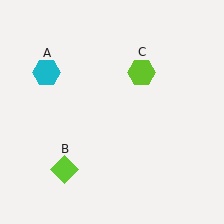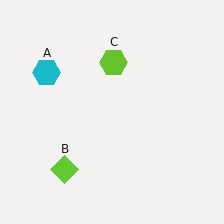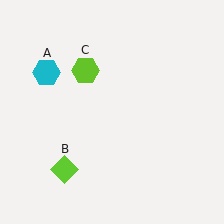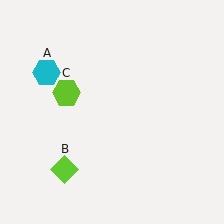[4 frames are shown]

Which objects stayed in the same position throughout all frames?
Cyan hexagon (object A) and lime diamond (object B) remained stationary.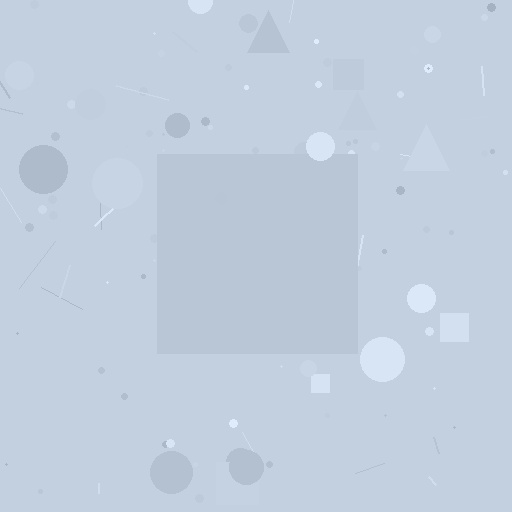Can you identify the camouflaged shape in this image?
The camouflaged shape is a square.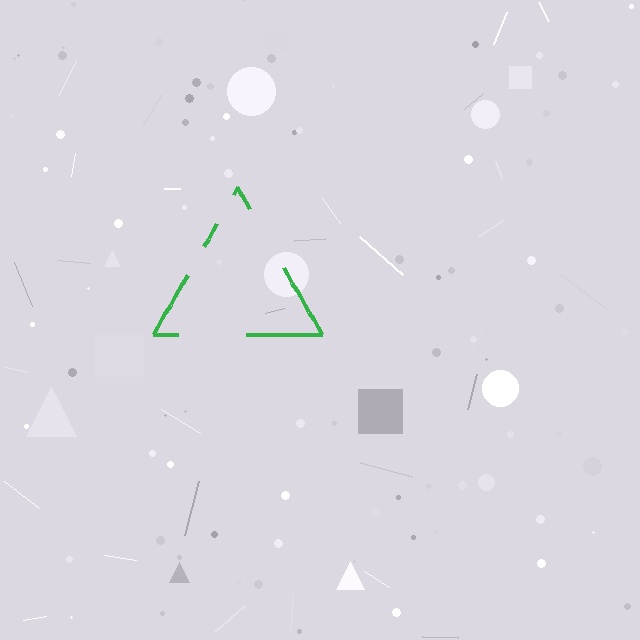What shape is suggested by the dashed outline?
The dashed outline suggests a triangle.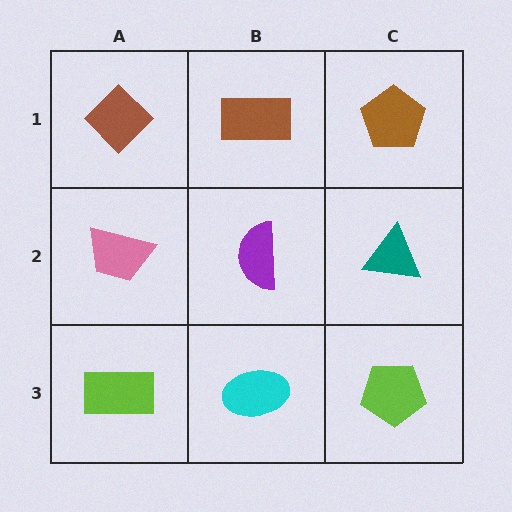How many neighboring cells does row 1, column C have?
2.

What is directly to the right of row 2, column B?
A teal triangle.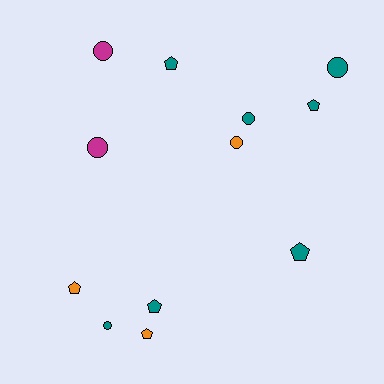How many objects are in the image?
There are 12 objects.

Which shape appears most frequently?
Circle, with 6 objects.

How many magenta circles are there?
There are 2 magenta circles.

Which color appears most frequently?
Teal, with 7 objects.